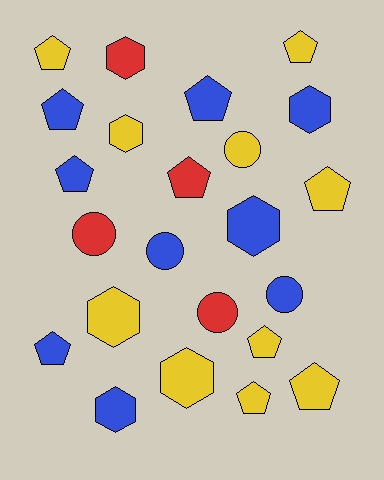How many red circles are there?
There are 2 red circles.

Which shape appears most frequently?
Pentagon, with 11 objects.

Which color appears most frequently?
Yellow, with 10 objects.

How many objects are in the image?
There are 23 objects.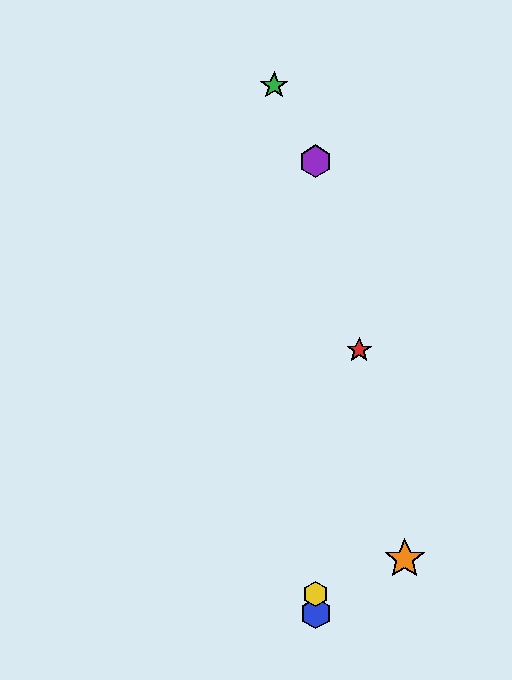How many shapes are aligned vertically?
3 shapes (the blue hexagon, the yellow hexagon, the purple hexagon) are aligned vertically.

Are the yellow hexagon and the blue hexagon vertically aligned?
Yes, both are at x≈316.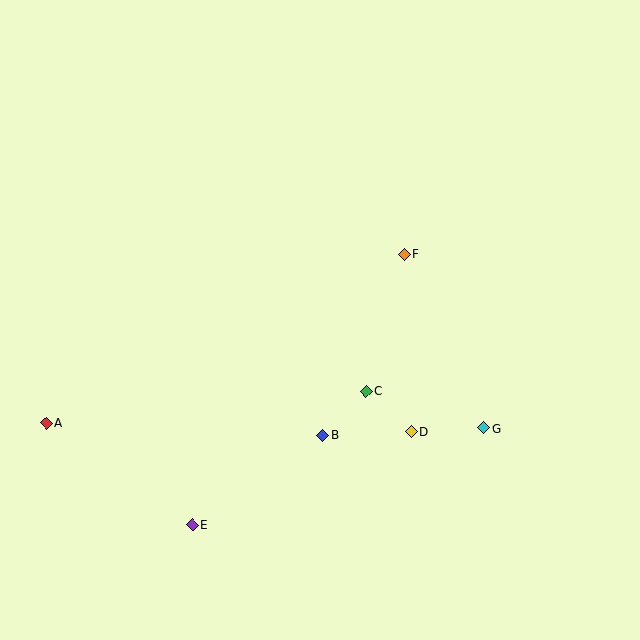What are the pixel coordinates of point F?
Point F is at (405, 254).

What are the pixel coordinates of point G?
Point G is at (484, 428).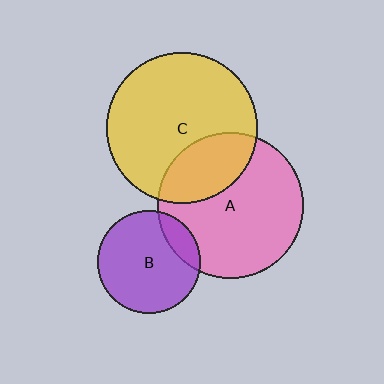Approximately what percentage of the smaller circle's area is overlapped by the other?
Approximately 30%.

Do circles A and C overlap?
Yes.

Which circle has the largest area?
Circle C (yellow).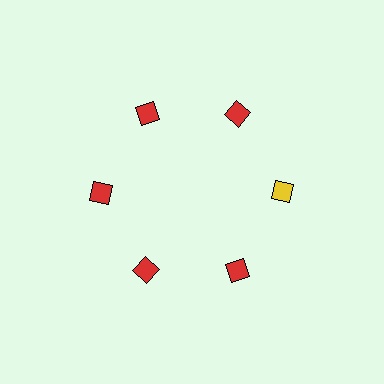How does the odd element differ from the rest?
It has a different color: yellow instead of red.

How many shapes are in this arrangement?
There are 6 shapes arranged in a ring pattern.